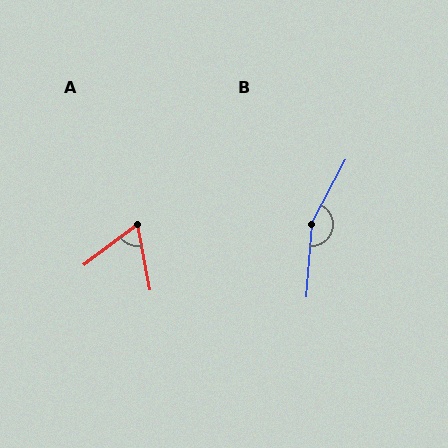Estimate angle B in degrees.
Approximately 156 degrees.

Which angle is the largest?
B, at approximately 156 degrees.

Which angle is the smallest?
A, at approximately 64 degrees.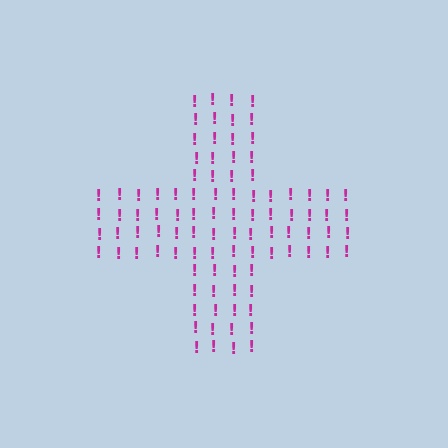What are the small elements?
The small elements are exclamation marks.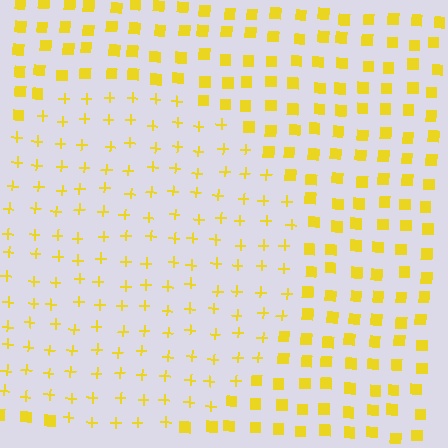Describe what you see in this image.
The image is filled with small yellow elements arranged in a uniform grid. A circle-shaped region contains plus signs, while the surrounding area contains squares. The boundary is defined purely by the change in element shape.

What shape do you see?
I see a circle.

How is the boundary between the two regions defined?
The boundary is defined by a change in element shape: plus signs inside vs. squares outside. All elements share the same color and spacing.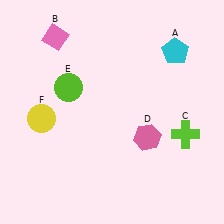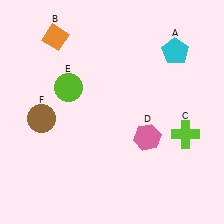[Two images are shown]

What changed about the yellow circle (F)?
In Image 1, F is yellow. In Image 2, it changed to brown.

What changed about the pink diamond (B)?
In Image 1, B is pink. In Image 2, it changed to orange.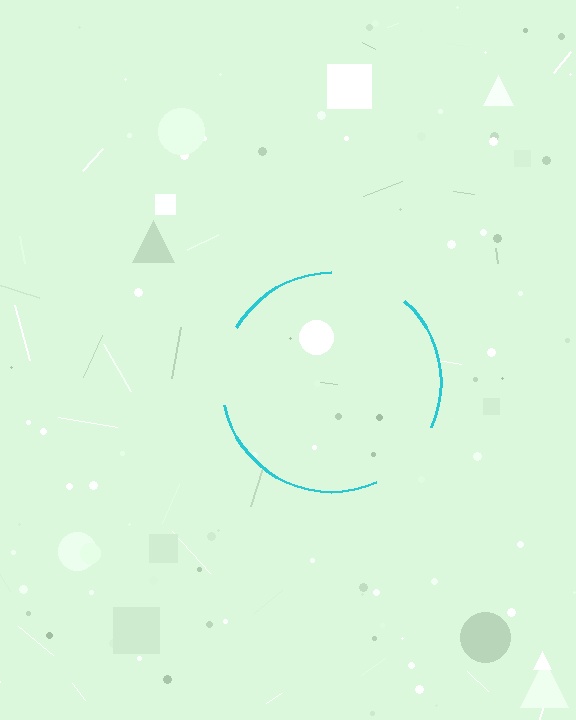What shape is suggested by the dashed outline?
The dashed outline suggests a circle.